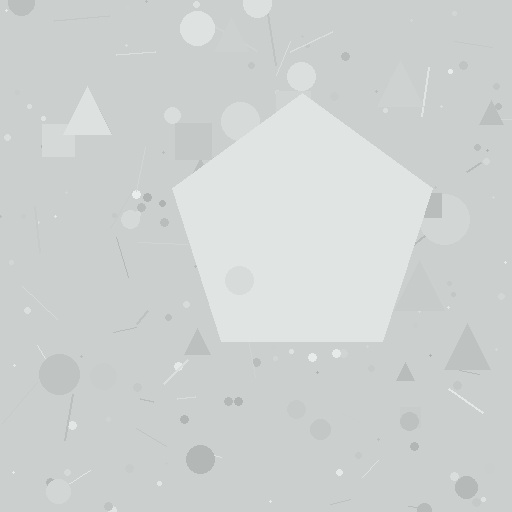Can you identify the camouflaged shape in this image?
The camouflaged shape is a pentagon.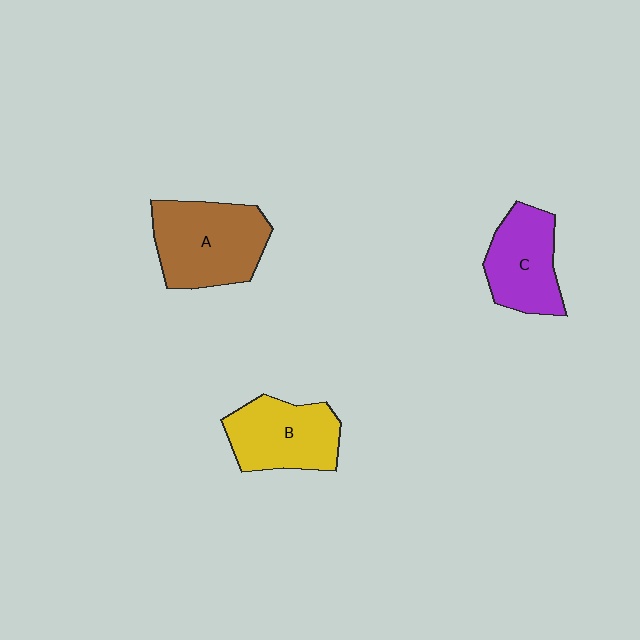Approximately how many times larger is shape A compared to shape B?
Approximately 1.2 times.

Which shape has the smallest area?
Shape C (purple).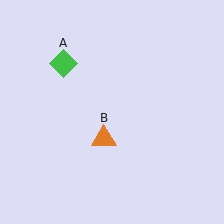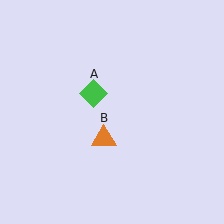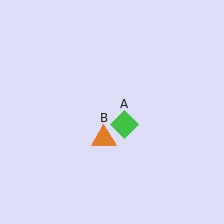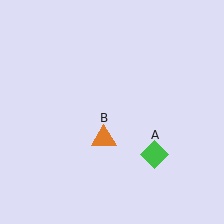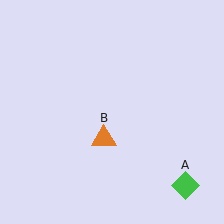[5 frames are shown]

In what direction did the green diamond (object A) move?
The green diamond (object A) moved down and to the right.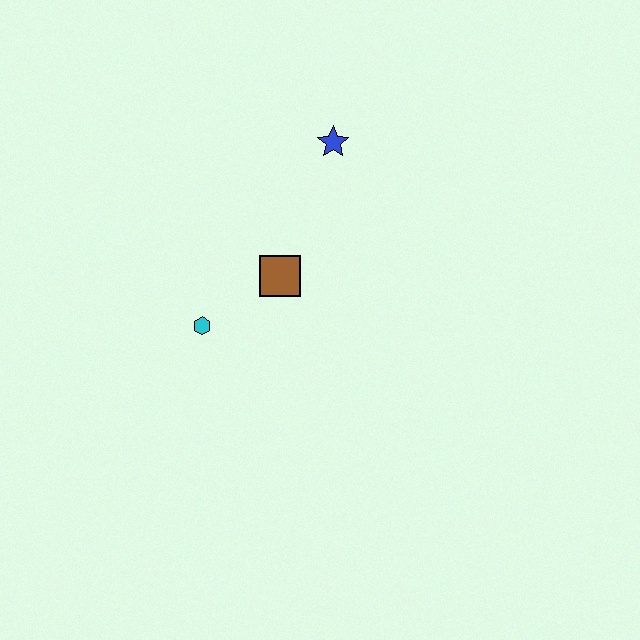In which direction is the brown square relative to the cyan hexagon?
The brown square is to the right of the cyan hexagon.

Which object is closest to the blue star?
The brown square is closest to the blue star.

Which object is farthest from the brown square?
The blue star is farthest from the brown square.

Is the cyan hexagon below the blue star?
Yes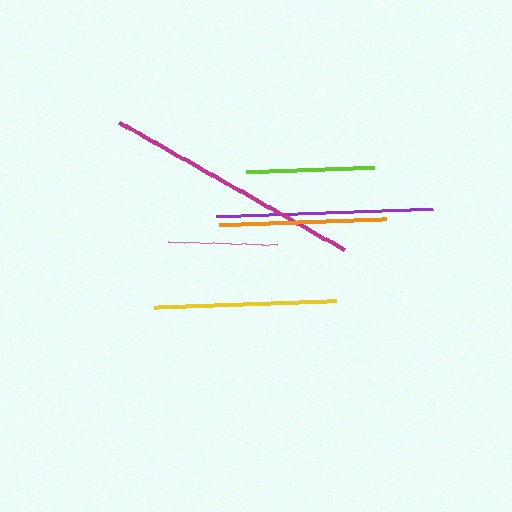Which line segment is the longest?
The magenta line is the longest at approximately 259 pixels.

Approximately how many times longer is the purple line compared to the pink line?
The purple line is approximately 2.0 times the length of the pink line.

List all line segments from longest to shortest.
From longest to shortest: magenta, purple, yellow, orange, lime, pink.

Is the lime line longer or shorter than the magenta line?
The magenta line is longer than the lime line.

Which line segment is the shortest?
The pink line is the shortest at approximately 108 pixels.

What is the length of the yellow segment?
The yellow segment is approximately 182 pixels long.